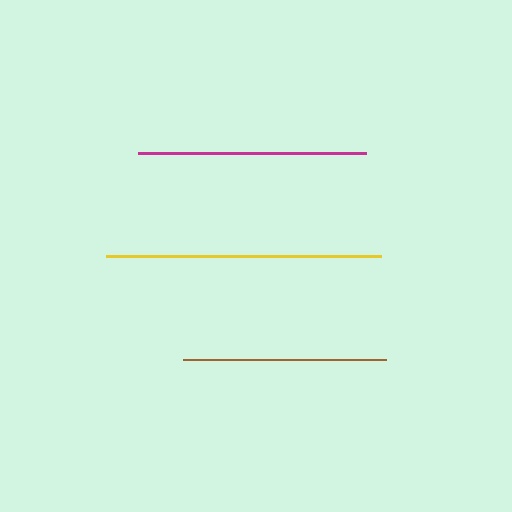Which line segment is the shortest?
The brown line is the shortest at approximately 204 pixels.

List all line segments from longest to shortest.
From longest to shortest: yellow, magenta, brown.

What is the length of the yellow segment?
The yellow segment is approximately 276 pixels long.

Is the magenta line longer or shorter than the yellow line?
The yellow line is longer than the magenta line.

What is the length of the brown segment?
The brown segment is approximately 204 pixels long.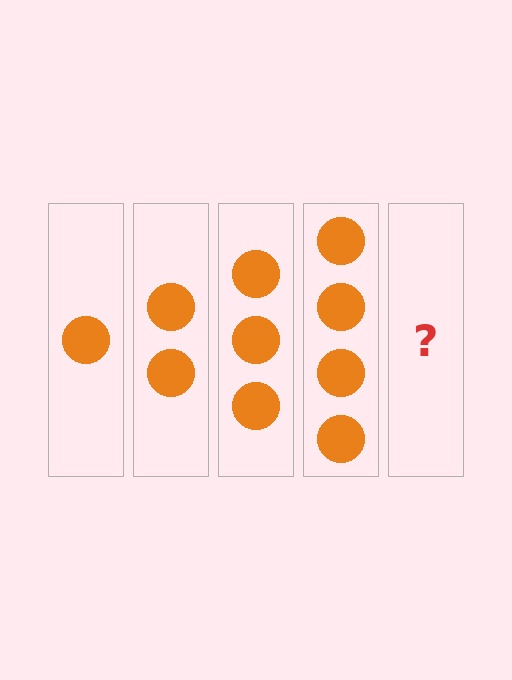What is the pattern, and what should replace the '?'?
The pattern is that each step adds one more circle. The '?' should be 5 circles.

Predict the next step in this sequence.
The next step is 5 circles.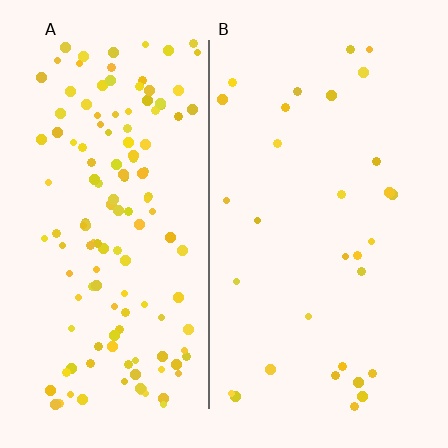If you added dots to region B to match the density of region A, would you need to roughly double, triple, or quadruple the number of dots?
Approximately quadruple.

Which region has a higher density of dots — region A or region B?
A (the left).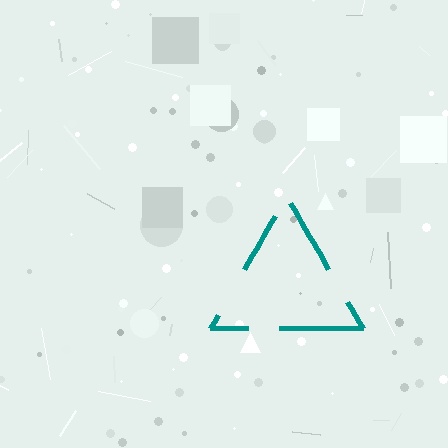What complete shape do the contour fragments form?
The contour fragments form a triangle.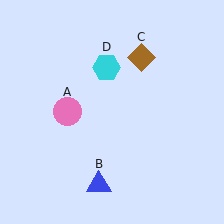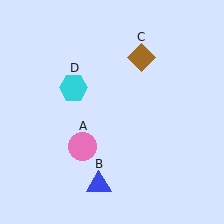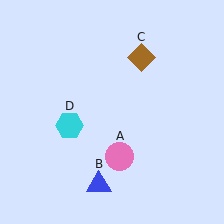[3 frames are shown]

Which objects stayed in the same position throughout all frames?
Blue triangle (object B) and brown diamond (object C) remained stationary.